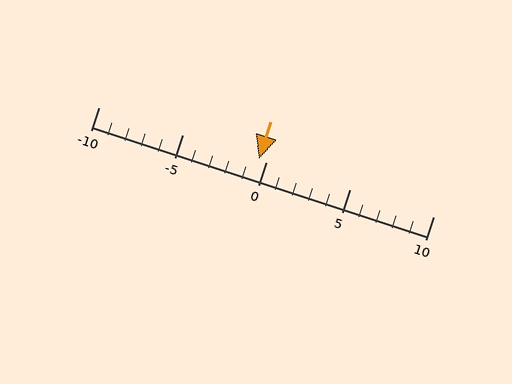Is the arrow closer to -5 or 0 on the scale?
The arrow is closer to 0.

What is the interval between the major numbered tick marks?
The major tick marks are spaced 5 units apart.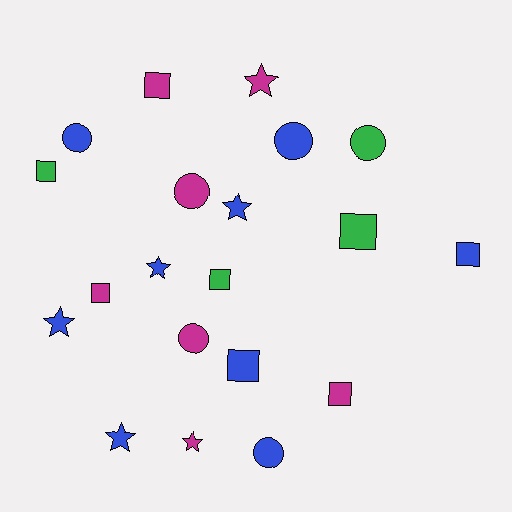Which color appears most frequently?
Blue, with 9 objects.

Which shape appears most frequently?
Square, with 8 objects.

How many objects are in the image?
There are 20 objects.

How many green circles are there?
There is 1 green circle.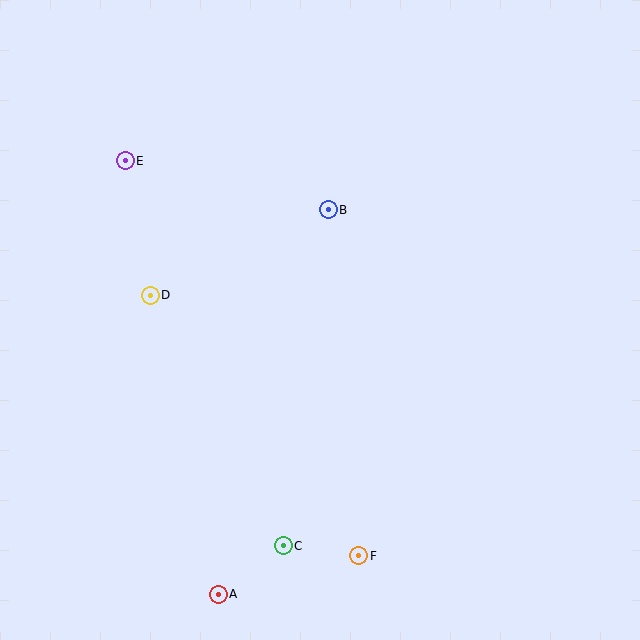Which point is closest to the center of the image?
Point B at (328, 210) is closest to the center.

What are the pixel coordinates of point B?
Point B is at (328, 210).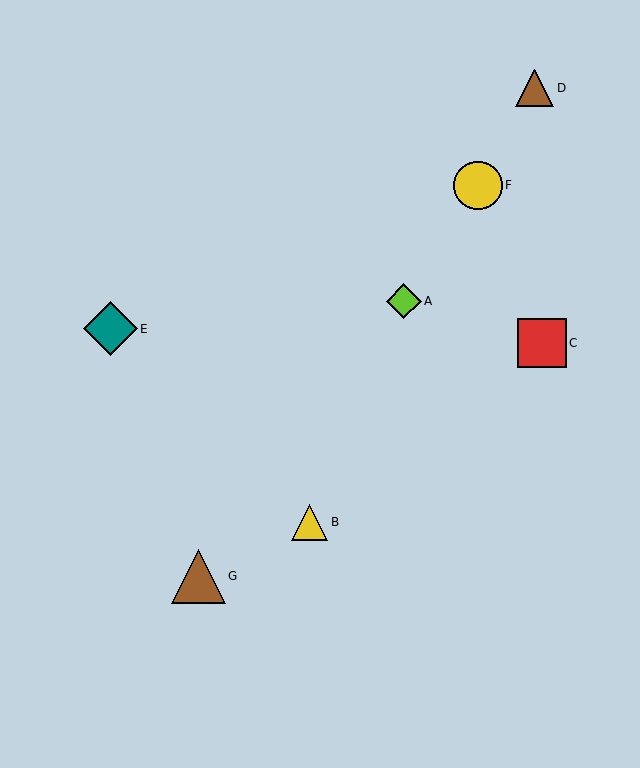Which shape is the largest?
The teal diamond (labeled E) is the largest.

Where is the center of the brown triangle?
The center of the brown triangle is at (199, 576).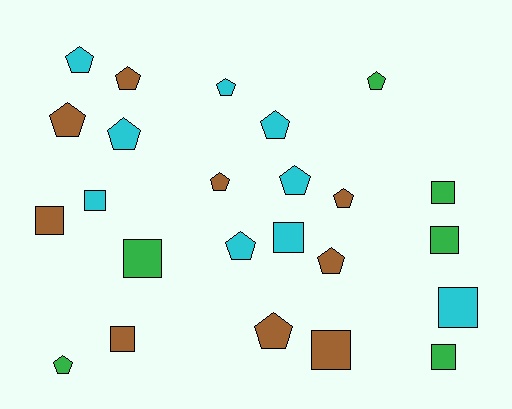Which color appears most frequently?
Brown, with 9 objects.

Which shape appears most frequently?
Pentagon, with 14 objects.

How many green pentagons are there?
There are 2 green pentagons.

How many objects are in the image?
There are 24 objects.